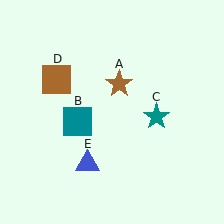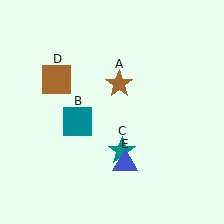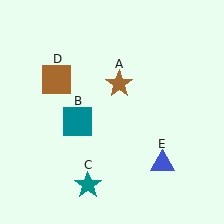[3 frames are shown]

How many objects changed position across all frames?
2 objects changed position: teal star (object C), blue triangle (object E).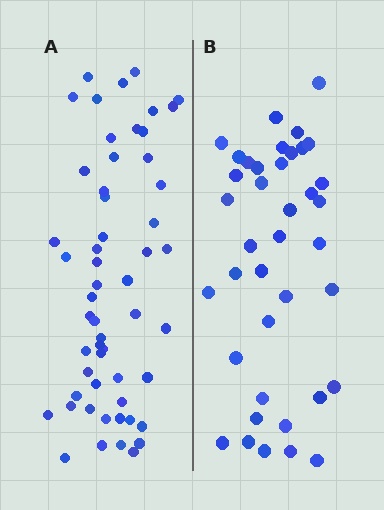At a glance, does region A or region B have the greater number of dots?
Region A (the left region) has more dots.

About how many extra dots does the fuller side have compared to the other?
Region A has approximately 15 more dots than region B.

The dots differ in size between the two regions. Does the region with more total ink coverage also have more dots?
No. Region B has more total ink coverage because its dots are larger, but region A actually contains more individual dots. Total area can be misleading — the number of items is what matters here.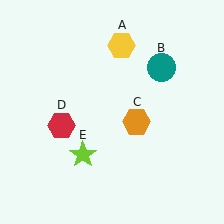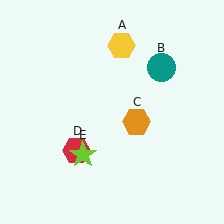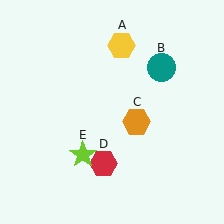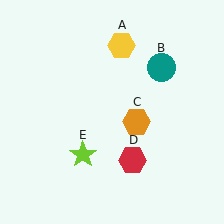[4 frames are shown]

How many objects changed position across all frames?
1 object changed position: red hexagon (object D).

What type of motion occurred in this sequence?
The red hexagon (object D) rotated counterclockwise around the center of the scene.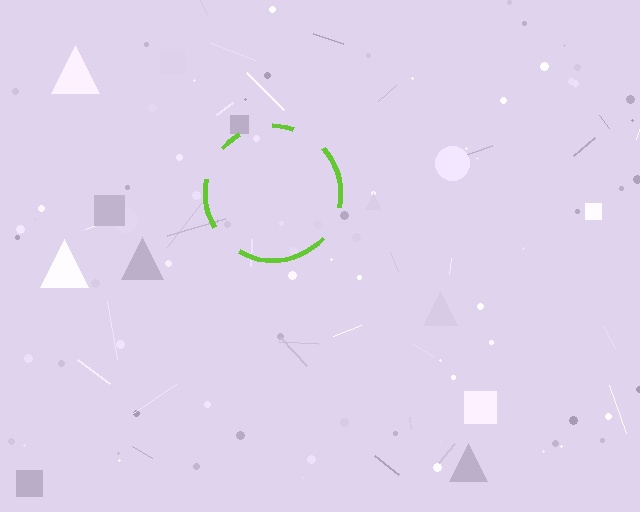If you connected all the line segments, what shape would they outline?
They would outline a circle.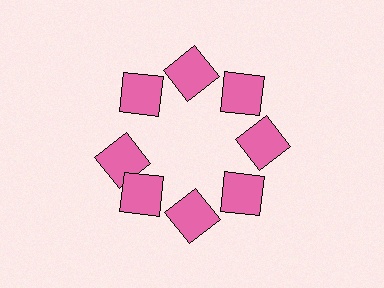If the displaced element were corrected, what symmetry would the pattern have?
It would have 8-fold rotational symmetry — the pattern would map onto itself every 45 degrees.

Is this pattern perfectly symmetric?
No. The 8 pink squares are arranged in a ring, but one element near the 9 o'clock position is rotated out of alignment along the ring, breaking the 8-fold rotational symmetry.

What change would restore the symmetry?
The symmetry would be restored by rotating it back into even spacing with its neighbors so that all 8 squares sit at equal angles and equal distance from the center.